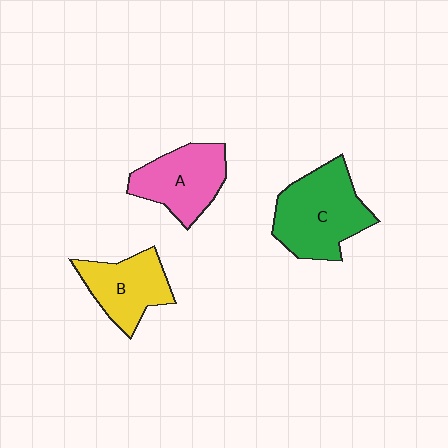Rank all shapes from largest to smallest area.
From largest to smallest: C (green), A (pink), B (yellow).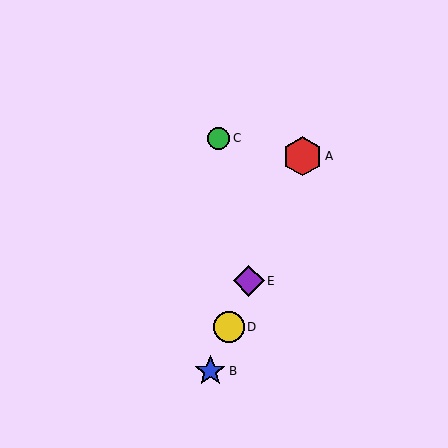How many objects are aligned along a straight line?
4 objects (A, B, D, E) are aligned along a straight line.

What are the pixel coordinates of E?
Object E is at (249, 281).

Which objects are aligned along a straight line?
Objects A, B, D, E are aligned along a straight line.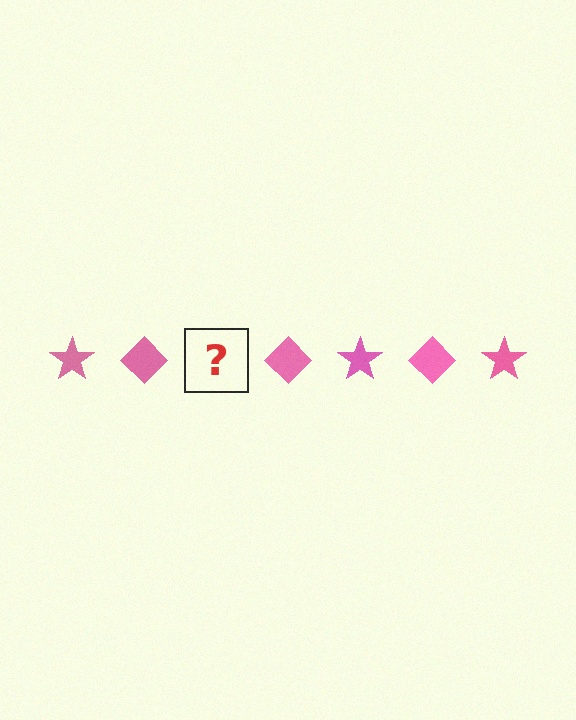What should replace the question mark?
The question mark should be replaced with a pink star.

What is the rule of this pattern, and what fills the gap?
The rule is that the pattern cycles through star, diamond shapes in pink. The gap should be filled with a pink star.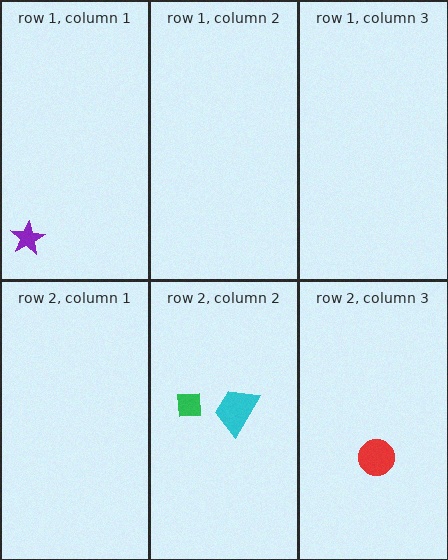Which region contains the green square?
The row 2, column 2 region.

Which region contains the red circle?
The row 2, column 3 region.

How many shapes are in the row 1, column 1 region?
1.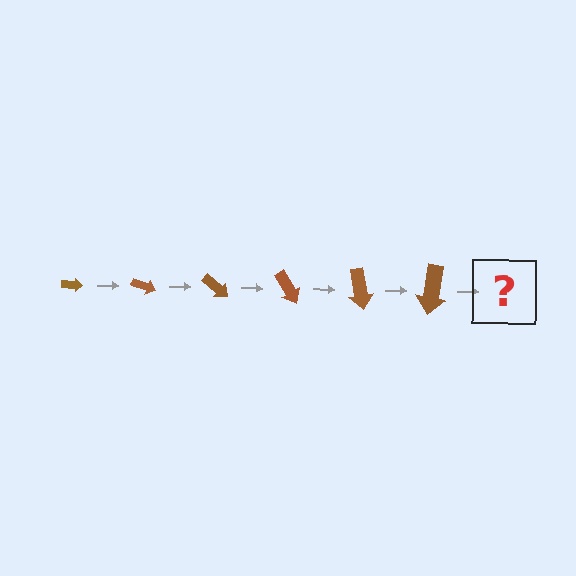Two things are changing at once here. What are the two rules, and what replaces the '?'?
The two rules are that the arrow grows larger each step and it rotates 20 degrees each step. The '?' should be an arrow, larger than the previous one and rotated 120 degrees from the start.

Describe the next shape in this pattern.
It should be an arrow, larger than the previous one and rotated 120 degrees from the start.